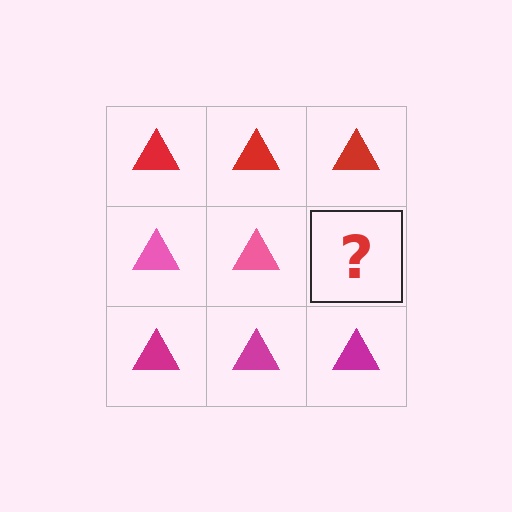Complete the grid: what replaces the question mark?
The question mark should be replaced with a pink triangle.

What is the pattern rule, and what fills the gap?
The rule is that each row has a consistent color. The gap should be filled with a pink triangle.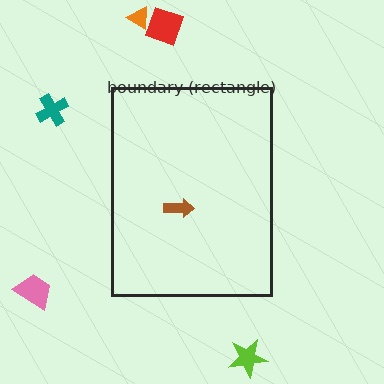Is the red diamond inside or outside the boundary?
Outside.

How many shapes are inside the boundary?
1 inside, 5 outside.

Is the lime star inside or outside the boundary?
Outside.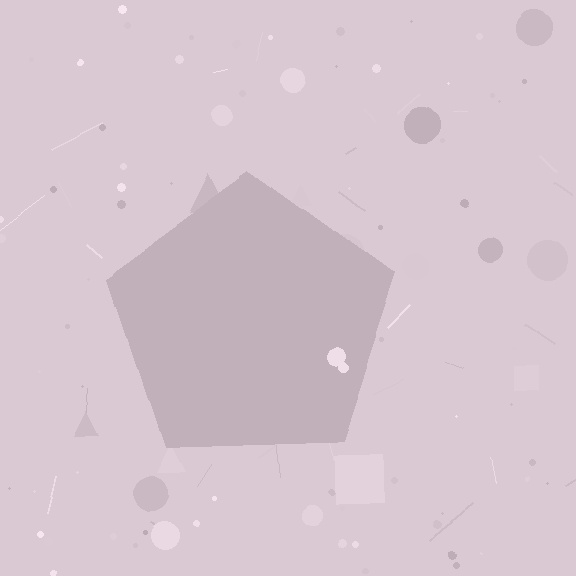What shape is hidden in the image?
A pentagon is hidden in the image.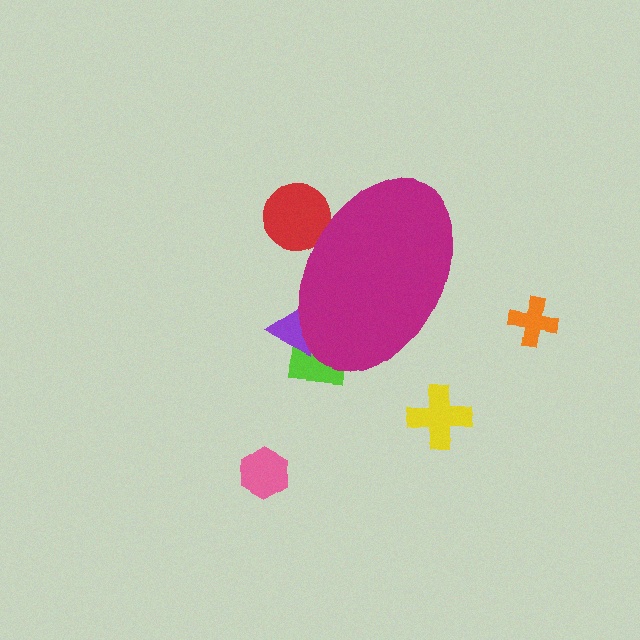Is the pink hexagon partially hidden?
No, the pink hexagon is fully visible.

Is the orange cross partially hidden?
No, the orange cross is fully visible.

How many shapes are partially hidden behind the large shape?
3 shapes are partially hidden.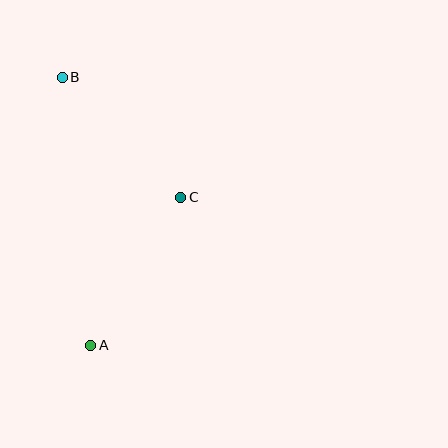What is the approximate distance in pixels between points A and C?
The distance between A and C is approximately 173 pixels.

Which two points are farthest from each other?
Points A and B are farthest from each other.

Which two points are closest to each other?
Points B and C are closest to each other.